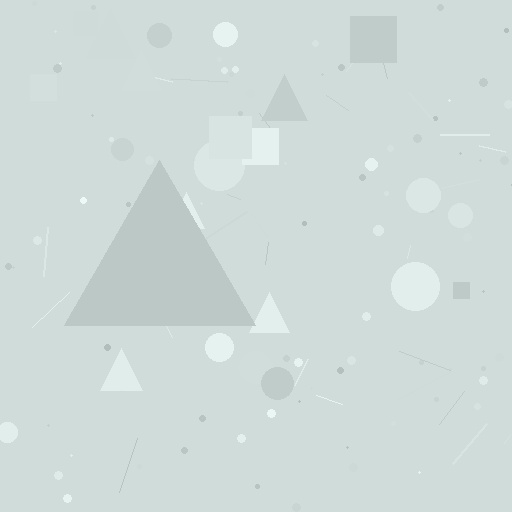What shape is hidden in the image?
A triangle is hidden in the image.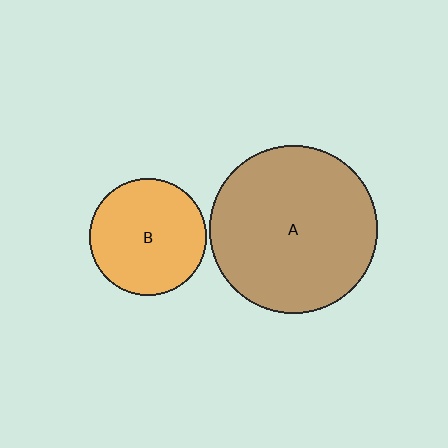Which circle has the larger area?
Circle A (brown).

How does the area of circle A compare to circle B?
Approximately 2.1 times.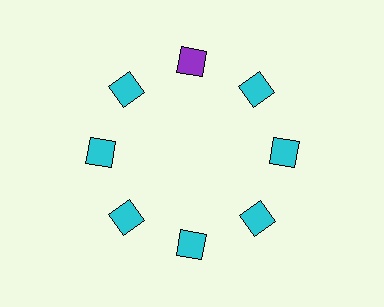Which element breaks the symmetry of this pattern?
The purple square at roughly the 12 o'clock position breaks the symmetry. All other shapes are cyan squares.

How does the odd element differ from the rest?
It has a different color: purple instead of cyan.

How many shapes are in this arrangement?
There are 8 shapes arranged in a ring pattern.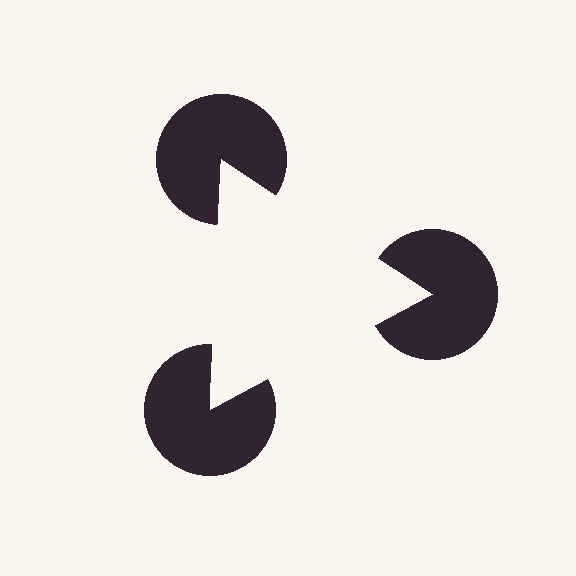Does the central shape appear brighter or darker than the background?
It typically appears slightly brighter than the background, even though no actual brightness change is drawn.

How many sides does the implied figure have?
3 sides.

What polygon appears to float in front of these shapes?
An illusory triangle — its edges are inferred from the aligned wedge cuts in the pac-man discs, not physically drawn.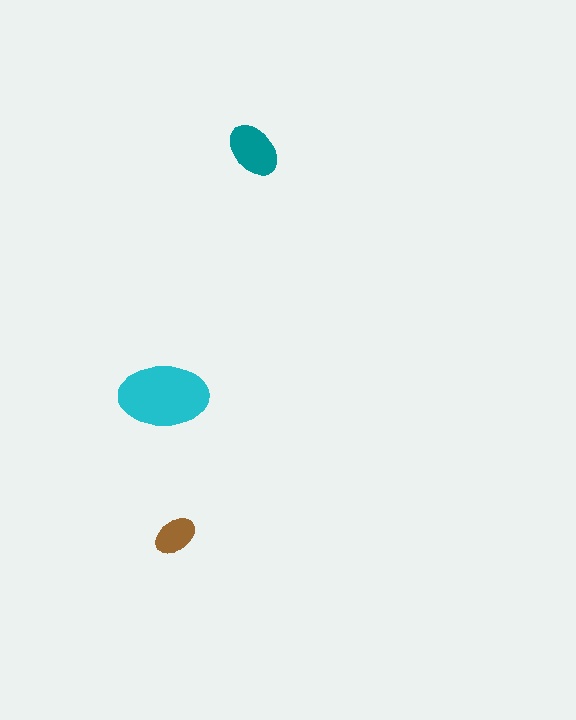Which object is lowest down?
The brown ellipse is bottommost.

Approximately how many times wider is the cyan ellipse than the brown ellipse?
About 2 times wider.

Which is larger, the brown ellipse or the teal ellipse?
The teal one.